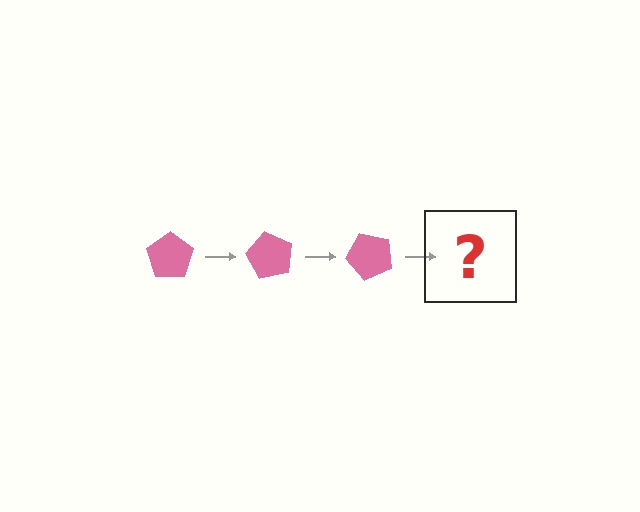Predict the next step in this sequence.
The next step is a pink pentagon rotated 180 degrees.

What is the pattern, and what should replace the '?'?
The pattern is that the pentagon rotates 60 degrees each step. The '?' should be a pink pentagon rotated 180 degrees.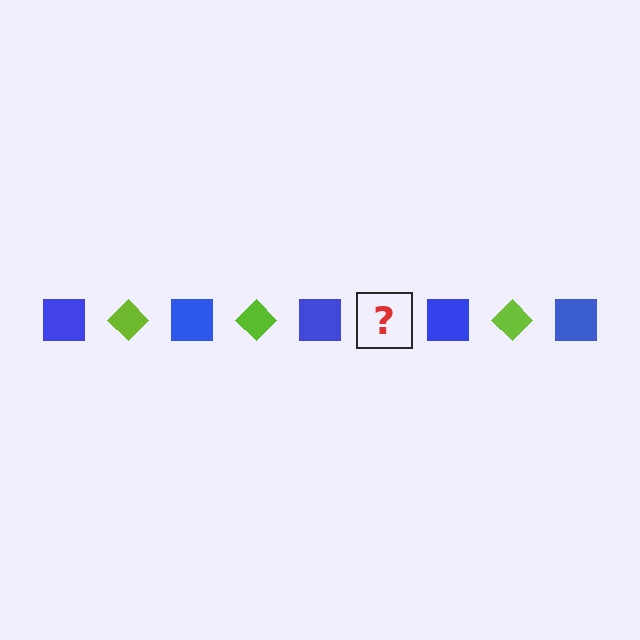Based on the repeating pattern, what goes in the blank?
The blank should be a lime diamond.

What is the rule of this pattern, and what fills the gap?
The rule is that the pattern alternates between blue square and lime diamond. The gap should be filled with a lime diamond.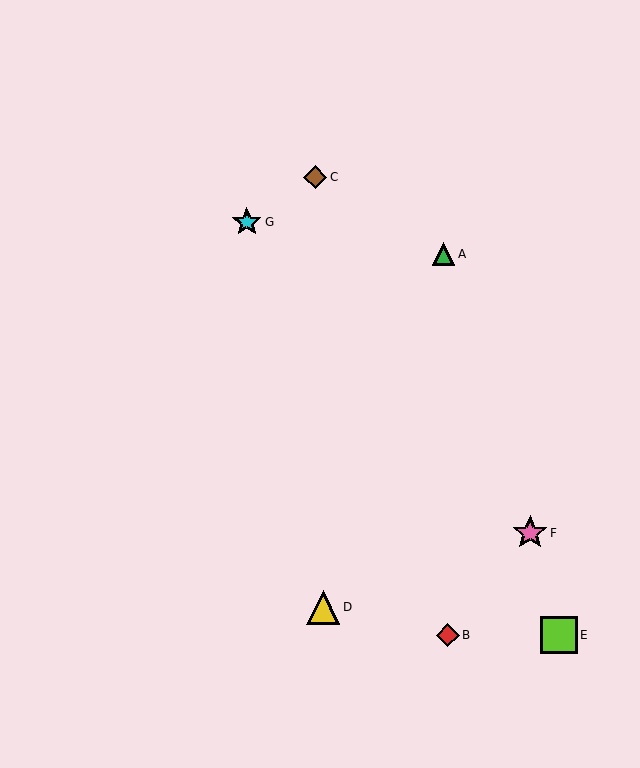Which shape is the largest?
The lime square (labeled E) is the largest.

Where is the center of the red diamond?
The center of the red diamond is at (448, 635).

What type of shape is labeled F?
Shape F is a pink star.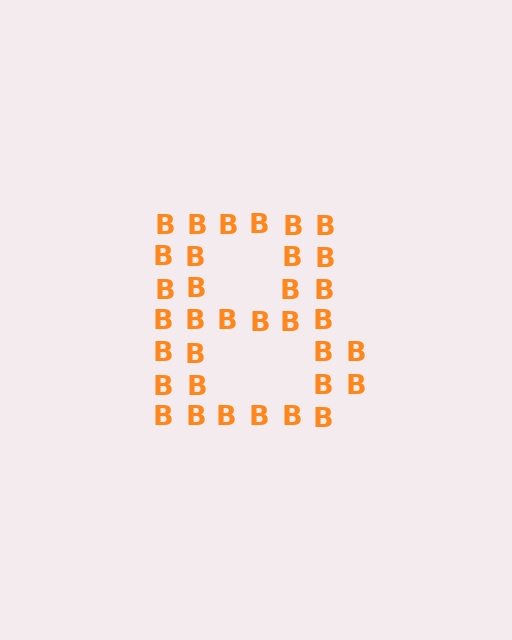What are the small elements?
The small elements are letter B's.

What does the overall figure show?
The overall figure shows the letter B.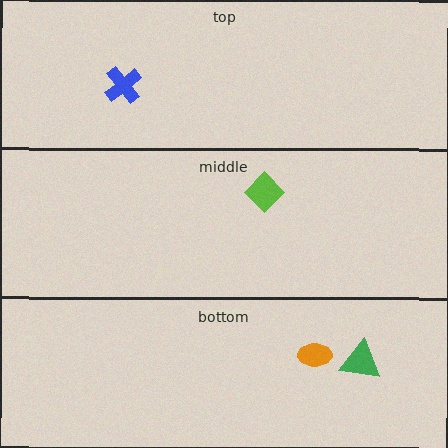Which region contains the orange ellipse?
The bottom region.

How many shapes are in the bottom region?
2.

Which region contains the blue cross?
The top region.